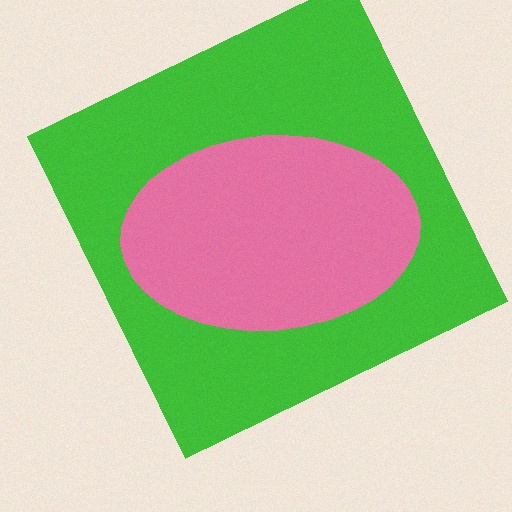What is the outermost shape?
The green square.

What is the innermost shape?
The pink ellipse.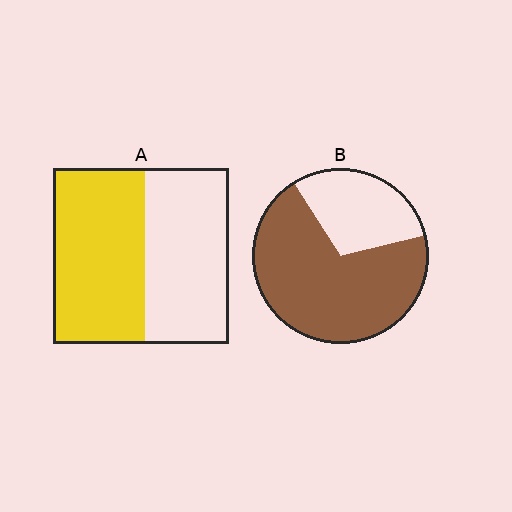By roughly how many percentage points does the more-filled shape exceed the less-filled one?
By roughly 20 percentage points (B over A).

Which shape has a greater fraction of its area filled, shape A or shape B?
Shape B.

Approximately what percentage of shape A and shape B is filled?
A is approximately 50% and B is approximately 70%.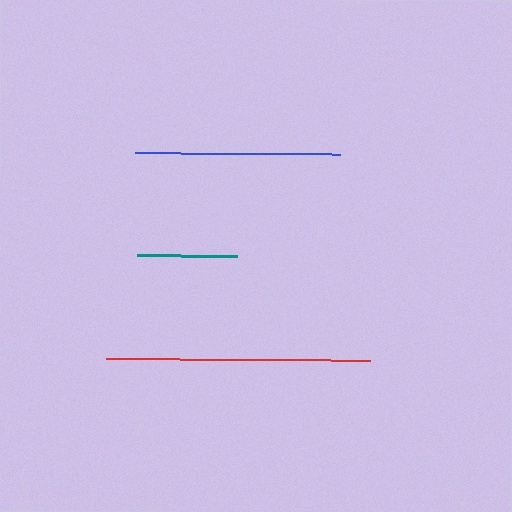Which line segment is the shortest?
The teal line is the shortest at approximately 100 pixels.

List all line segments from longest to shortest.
From longest to shortest: red, blue, teal.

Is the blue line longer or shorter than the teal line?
The blue line is longer than the teal line.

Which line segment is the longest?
The red line is the longest at approximately 265 pixels.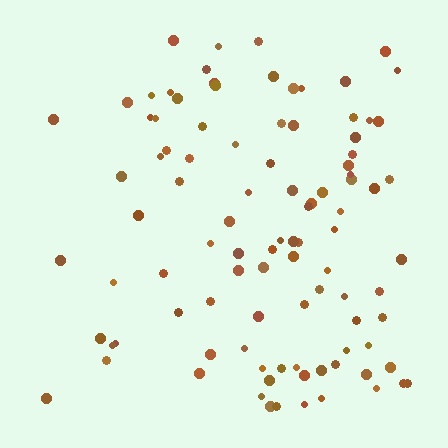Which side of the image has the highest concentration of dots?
The right.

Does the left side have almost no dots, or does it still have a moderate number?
Still a moderate number, just noticeably fewer than the right.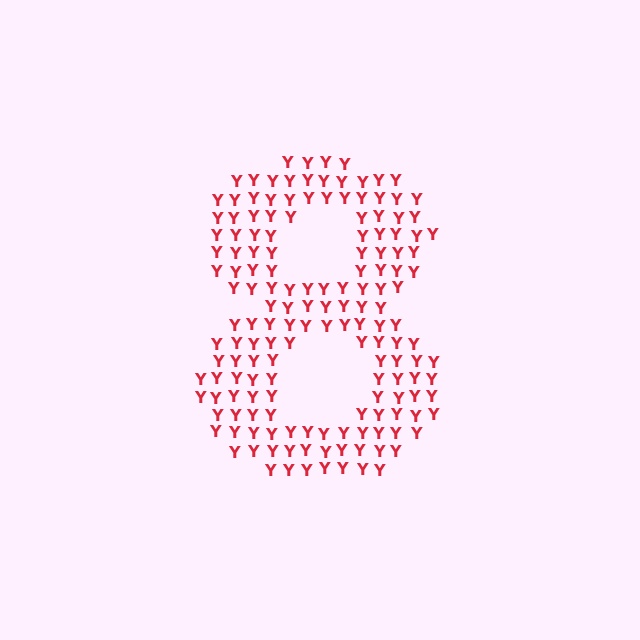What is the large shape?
The large shape is the digit 8.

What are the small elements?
The small elements are letter Y's.